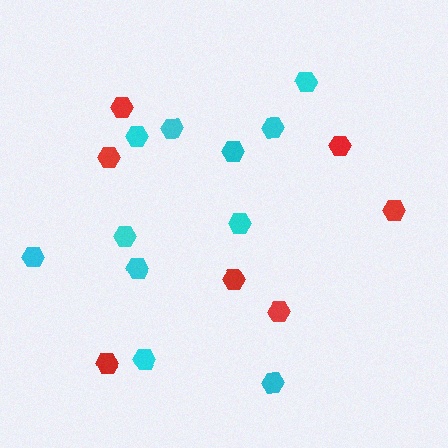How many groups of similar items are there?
There are 2 groups: one group of cyan hexagons (11) and one group of red hexagons (7).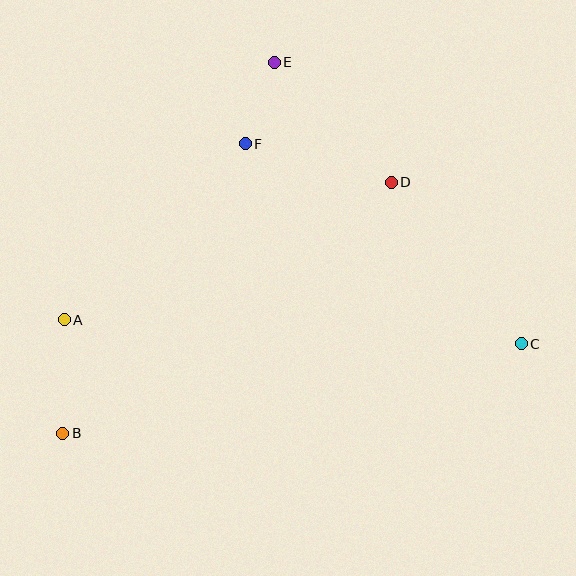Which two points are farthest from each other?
Points B and C are farthest from each other.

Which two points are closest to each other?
Points E and F are closest to each other.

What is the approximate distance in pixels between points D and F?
The distance between D and F is approximately 151 pixels.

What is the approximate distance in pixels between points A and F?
The distance between A and F is approximately 252 pixels.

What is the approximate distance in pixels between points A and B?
The distance between A and B is approximately 114 pixels.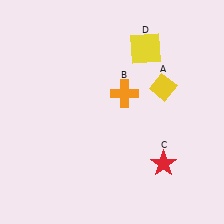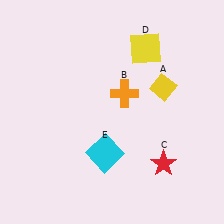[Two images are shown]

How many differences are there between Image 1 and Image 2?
There is 1 difference between the two images.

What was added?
A cyan square (E) was added in Image 2.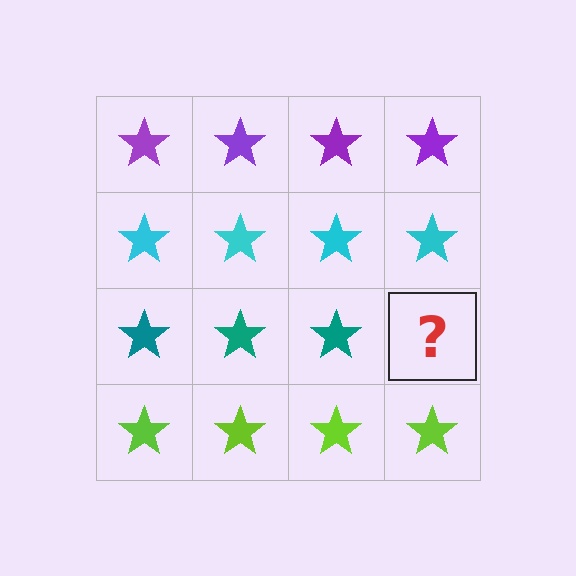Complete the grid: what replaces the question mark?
The question mark should be replaced with a teal star.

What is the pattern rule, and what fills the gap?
The rule is that each row has a consistent color. The gap should be filled with a teal star.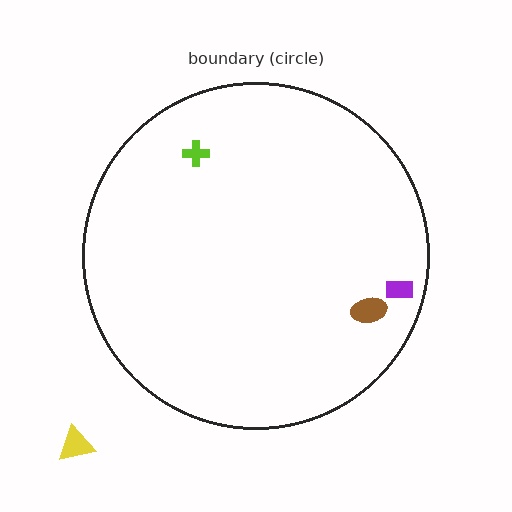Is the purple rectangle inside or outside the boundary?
Inside.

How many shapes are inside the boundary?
3 inside, 1 outside.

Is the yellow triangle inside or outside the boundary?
Outside.